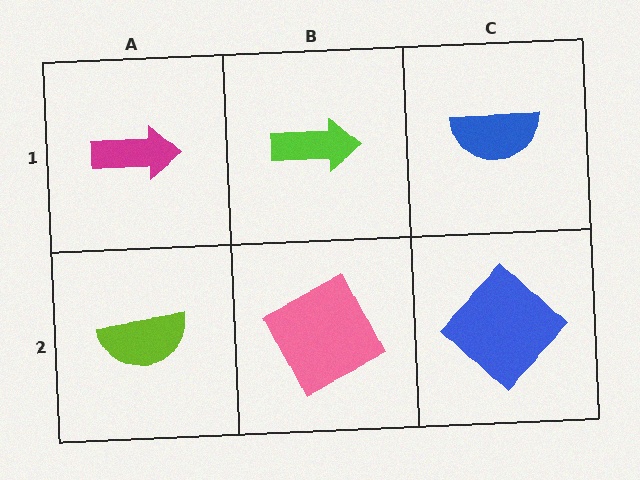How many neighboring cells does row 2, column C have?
2.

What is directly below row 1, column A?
A lime semicircle.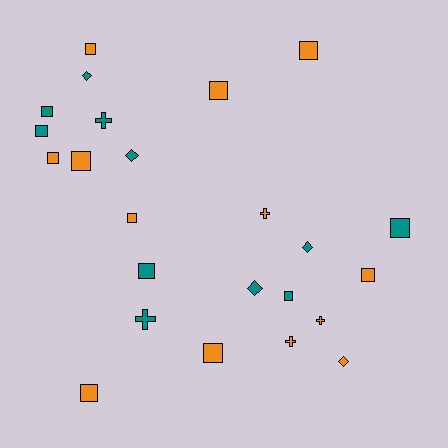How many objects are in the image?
There are 24 objects.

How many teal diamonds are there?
There are 4 teal diamonds.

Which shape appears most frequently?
Square, with 14 objects.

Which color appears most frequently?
Orange, with 13 objects.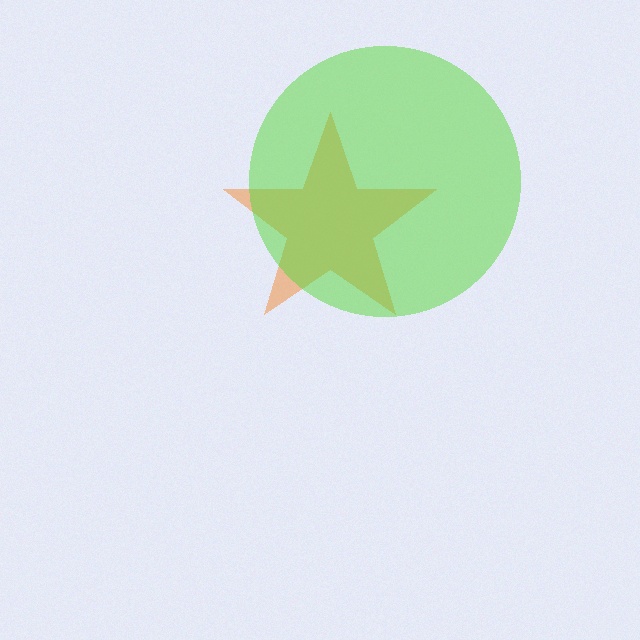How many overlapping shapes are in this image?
There are 2 overlapping shapes in the image.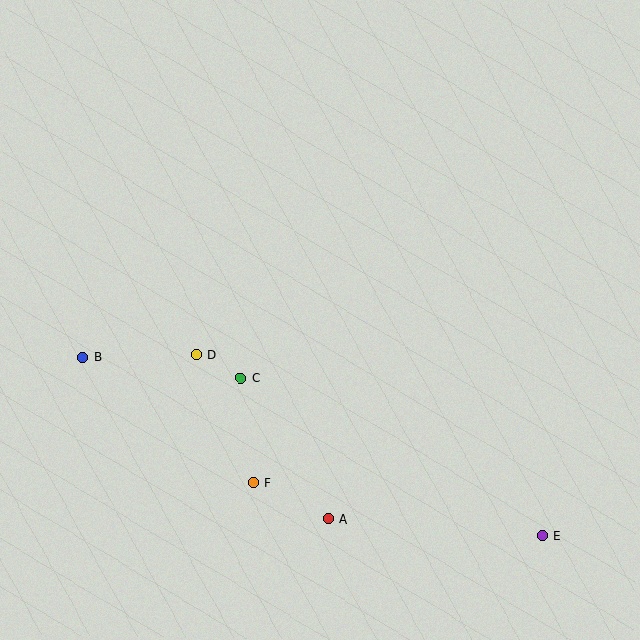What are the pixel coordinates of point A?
Point A is at (329, 519).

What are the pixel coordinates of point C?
Point C is at (241, 378).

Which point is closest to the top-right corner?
Point E is closest to the top-right corner.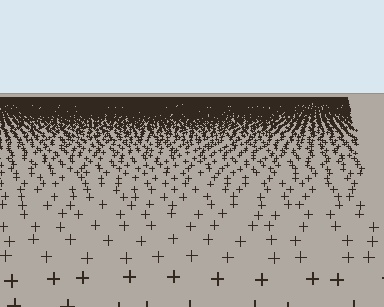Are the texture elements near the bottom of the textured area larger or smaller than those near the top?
Larger. Near the bottom, elements are closer to the viewer and appear at a bigger on-screen size.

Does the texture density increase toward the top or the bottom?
Density increases toward the top.